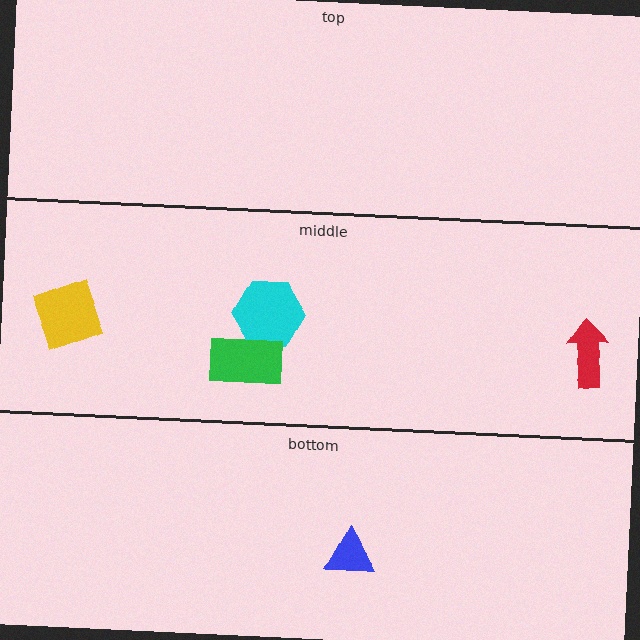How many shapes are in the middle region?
4.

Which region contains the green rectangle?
The middle region.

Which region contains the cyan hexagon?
The middle region.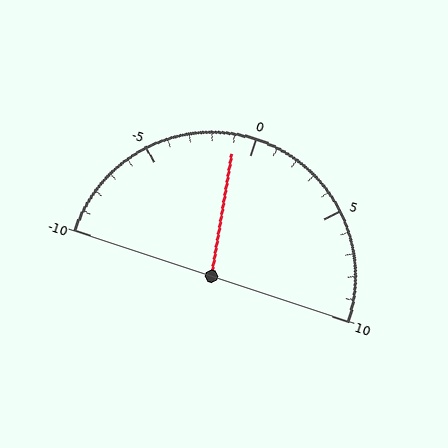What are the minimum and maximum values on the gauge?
The gauge ranges from -10 to 10.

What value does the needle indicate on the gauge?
The needle indicates approximately -1.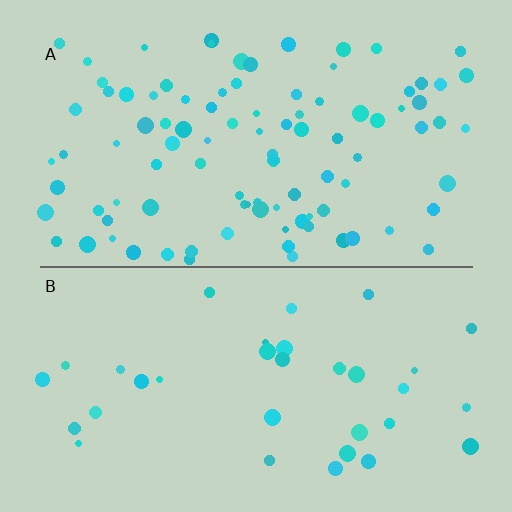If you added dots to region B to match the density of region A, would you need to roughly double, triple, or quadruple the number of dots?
Approximately triple.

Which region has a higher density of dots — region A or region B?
A (the top).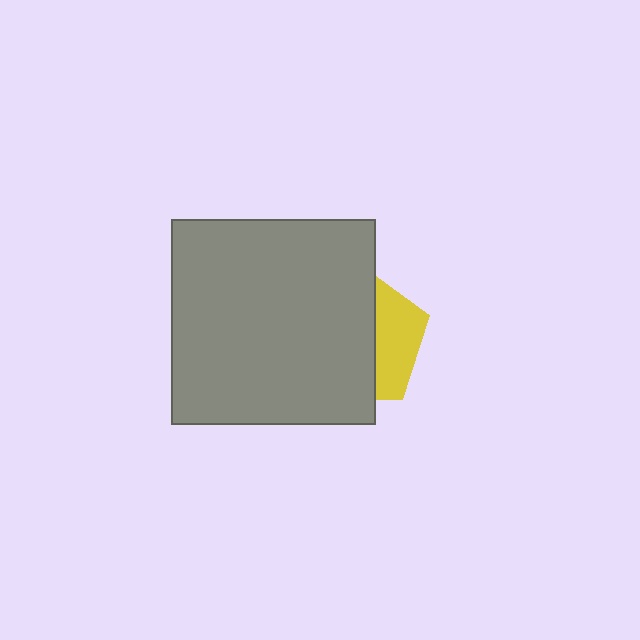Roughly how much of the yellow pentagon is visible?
A small part of it is visible (roughly 33%).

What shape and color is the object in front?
The object in front is a gray square.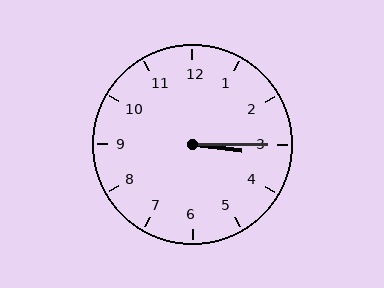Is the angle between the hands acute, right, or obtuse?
It is acute.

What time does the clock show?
3:15.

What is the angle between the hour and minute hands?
Approximately 8 degrees.